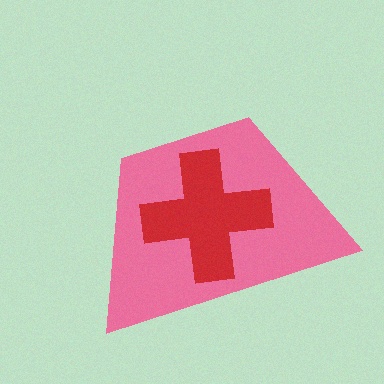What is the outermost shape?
The pink trapezoid.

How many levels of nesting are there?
2.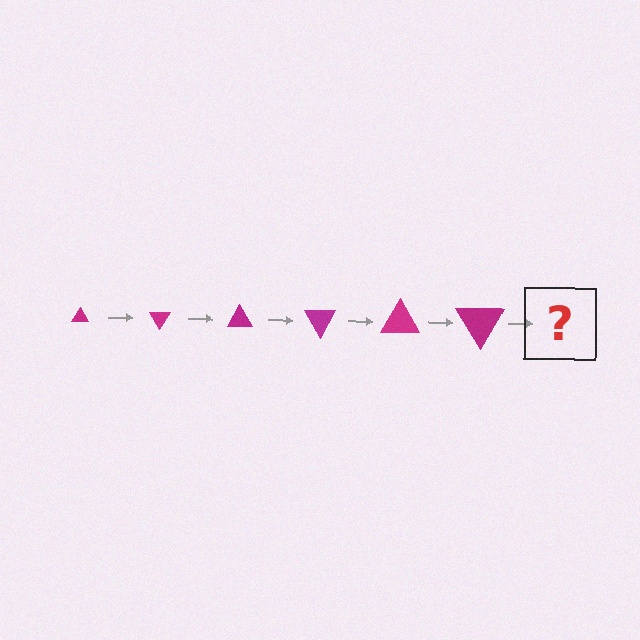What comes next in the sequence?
The next element should be a triangle, larger than the previous one and rotated 360 degrees from the start.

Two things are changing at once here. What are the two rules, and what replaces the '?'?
The two rules are that the triangle grows larger each step and it rotates 60 degrees each step. The '?' should be a triangle, larger than the previous one and rotated 360 degrees from the start.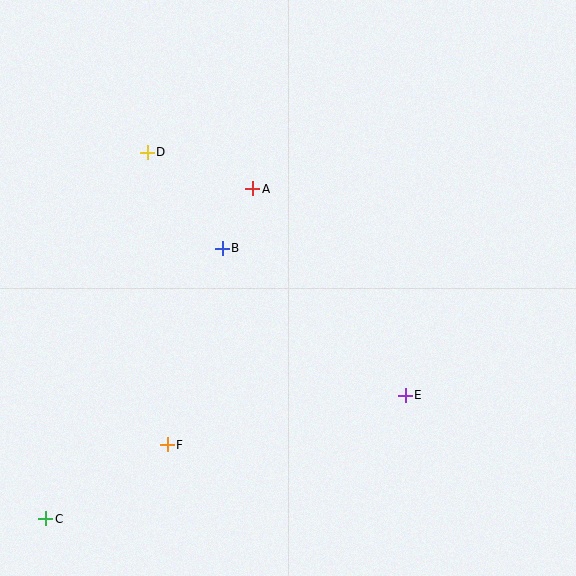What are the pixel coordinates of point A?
Point A is at (253, 189).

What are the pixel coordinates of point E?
Point E is at (405, 395).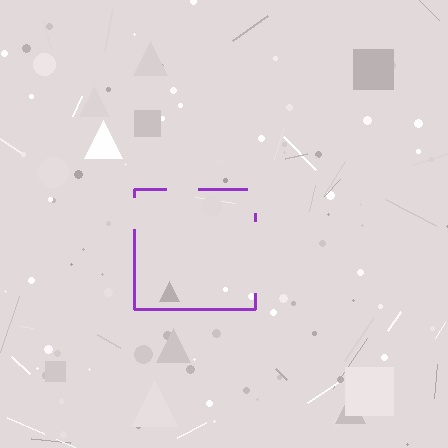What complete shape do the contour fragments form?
The contour fragments form a square.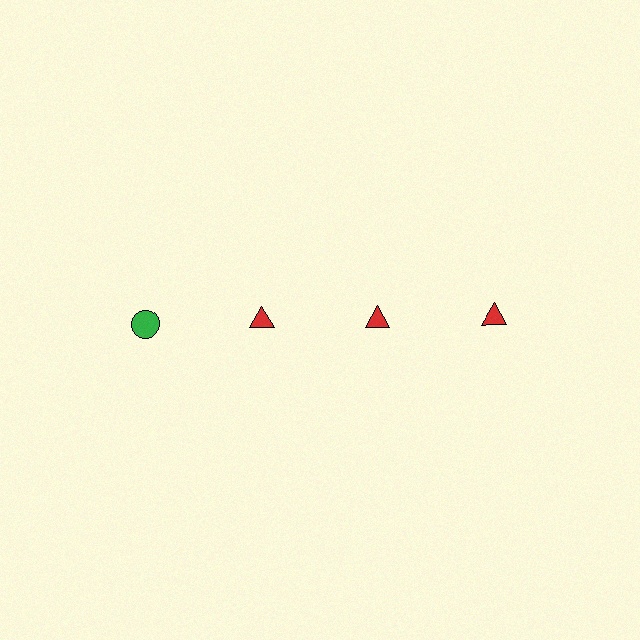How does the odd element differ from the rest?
It differs in both color (green instead of red) and shape (circle instead of triangle).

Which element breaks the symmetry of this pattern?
The green circle in the top row, leftmost column breaks the symmetry. All other shapes are red triangles.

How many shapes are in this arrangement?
There are 4 shapes arranged in a grid pattern.